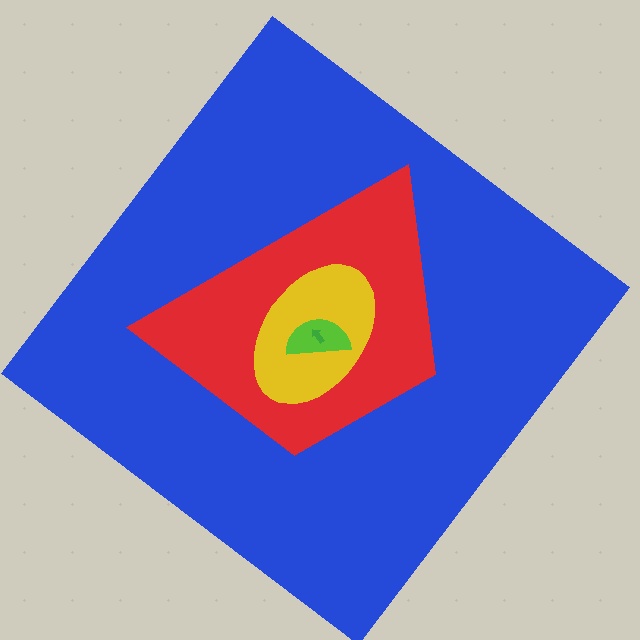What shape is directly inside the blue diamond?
The red trapezoid.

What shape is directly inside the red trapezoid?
The yellow ellipse.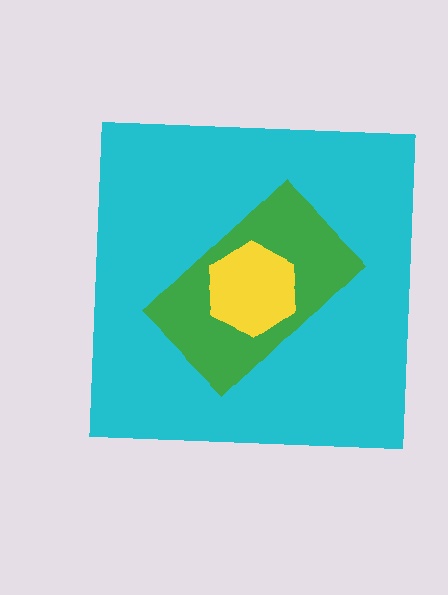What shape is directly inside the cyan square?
The green rectangle.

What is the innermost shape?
The yellow hexagon.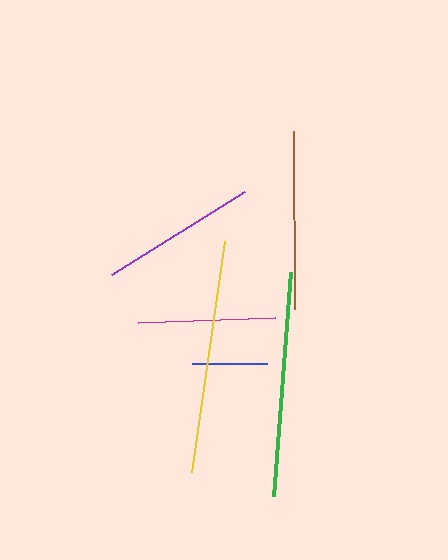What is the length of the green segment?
The green segment is approximately 225 pixels long.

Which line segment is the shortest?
The blue line is the shortest at approximately 75 pixels.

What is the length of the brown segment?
The brown segment is approximately 178 pixels long.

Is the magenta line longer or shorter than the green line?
The green line is longer than the magenta line.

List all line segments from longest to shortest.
From longest to shortest: yellow, green, brown, purple, magenta, blue.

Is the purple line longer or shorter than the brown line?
The brown line is longer than the purple line.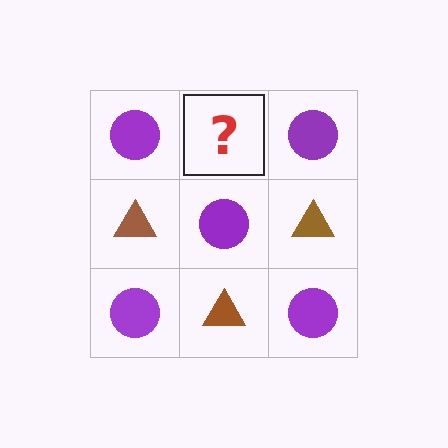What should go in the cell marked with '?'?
The missing cell should contain a brown triangle.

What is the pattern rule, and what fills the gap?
The rule is that it alternates purple circle and brown triangle in a checkerboard pattern. The gap should be filled with a brown triangle.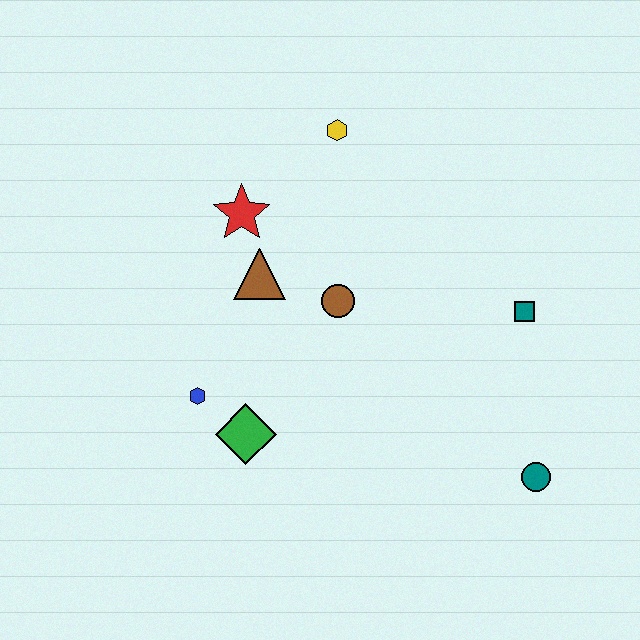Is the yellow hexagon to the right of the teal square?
No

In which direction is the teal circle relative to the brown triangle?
The teal circle is to the right of the brown triangle.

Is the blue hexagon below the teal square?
Yes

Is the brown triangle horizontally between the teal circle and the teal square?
No